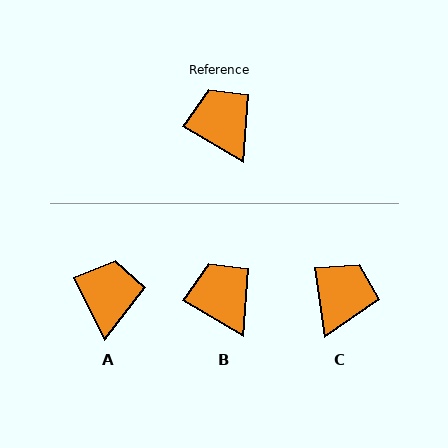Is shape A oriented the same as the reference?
No, it is off by about 34 degrees.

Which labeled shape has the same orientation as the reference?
B.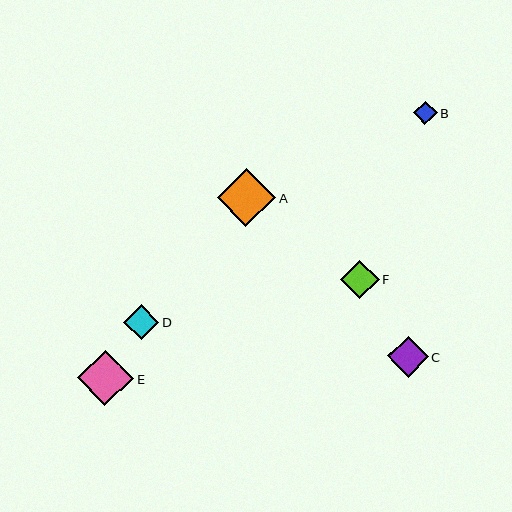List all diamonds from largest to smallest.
From largest to smallest: A, E, C, F, D, B.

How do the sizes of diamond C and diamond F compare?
Diamond C and diamond F are approximately the same size.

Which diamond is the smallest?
Diamond B is the smallest with a size of approximately 23 pixels.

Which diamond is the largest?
Diamond A is the largest with a size of approximately 58 pixels.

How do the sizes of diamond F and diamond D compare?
Diamond F and diamond D are approximately the same size.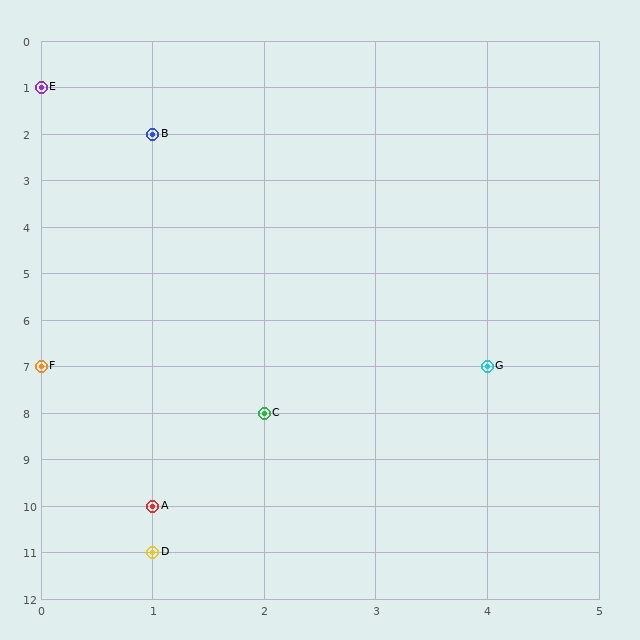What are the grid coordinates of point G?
Point G is at grid coordinates (4, 7).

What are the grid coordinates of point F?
Point F is at grid coordinates (0, 7).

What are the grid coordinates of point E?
Point E is at grid coordinates (0, 1).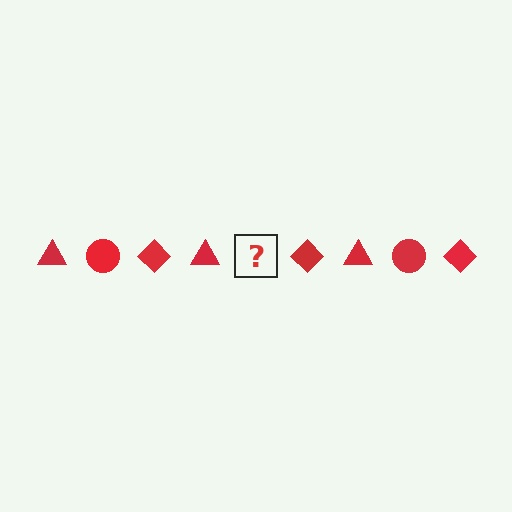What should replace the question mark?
The question mark should be replaced with a red circle.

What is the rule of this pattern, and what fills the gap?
The rule is that the pattern cycles through triangle, circle, diamond shapes in red. The gap should be filled with a red circle.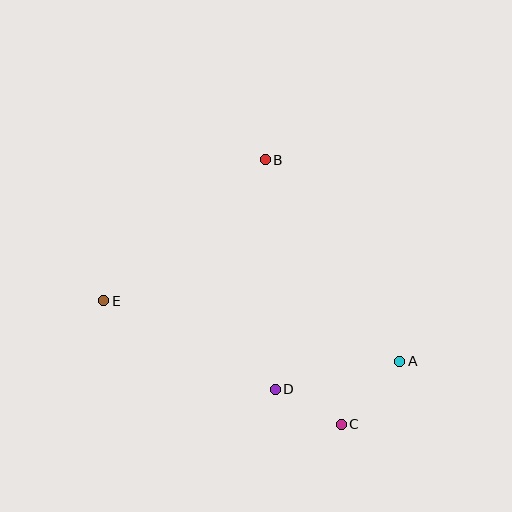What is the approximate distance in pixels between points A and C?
The distance between A and C is approximately 86 pixels.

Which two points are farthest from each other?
Points A and E are farthest from each other.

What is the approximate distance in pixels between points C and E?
The distance between C and E is approximately 268 pixels.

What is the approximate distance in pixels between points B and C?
The distance between B and C is approximately 275 pixels.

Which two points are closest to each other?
Points C and D are closest to each other.